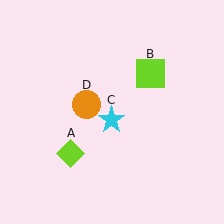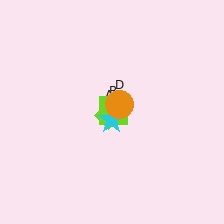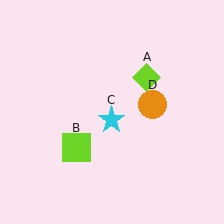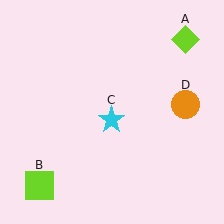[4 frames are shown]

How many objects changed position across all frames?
3 objects changed position: lime diamond (object A), lime square (object B), orange circle (object D).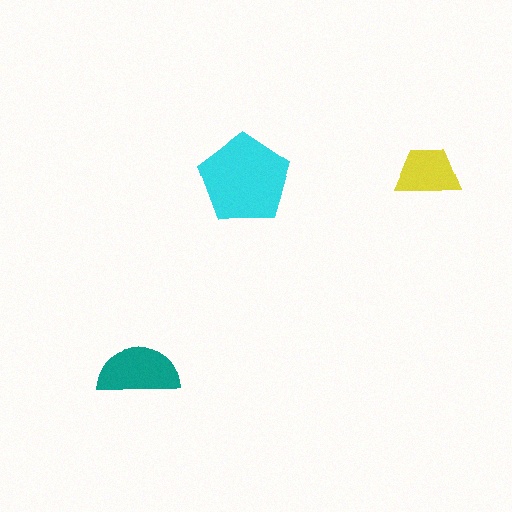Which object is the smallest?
The yellow trapezoid.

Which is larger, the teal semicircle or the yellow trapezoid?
The teal semicircle.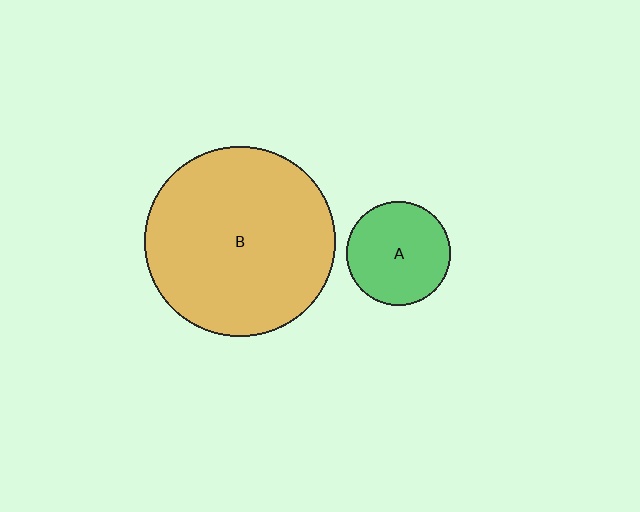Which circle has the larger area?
Circle B (orange).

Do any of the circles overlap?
No, none of the circles overlap.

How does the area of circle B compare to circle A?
Approximately 3.3 times.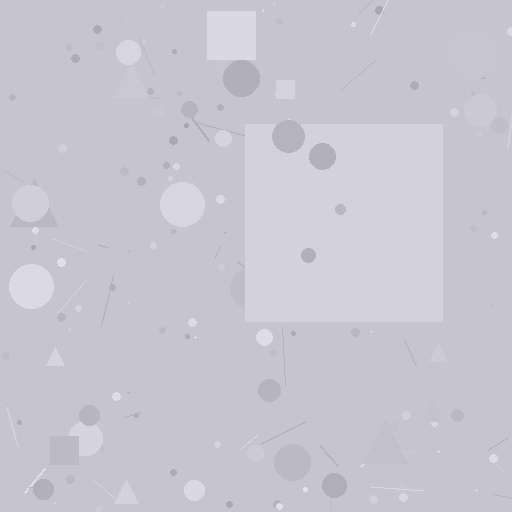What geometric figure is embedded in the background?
A square is embedded in the background.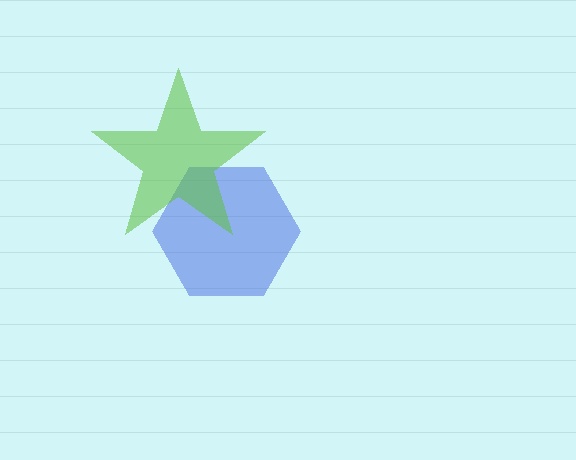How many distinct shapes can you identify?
There are 2 distinct shapes: a blue hexagon, a lime star.